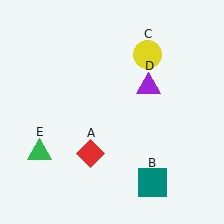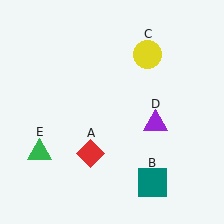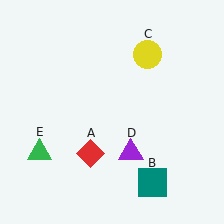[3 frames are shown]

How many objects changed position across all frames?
1 object changed position: purple triangle (object D).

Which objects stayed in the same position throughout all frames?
Red diamond (object A) and teal square (object B) and yellow circle (object C) and green triangle (object E) remained stationary.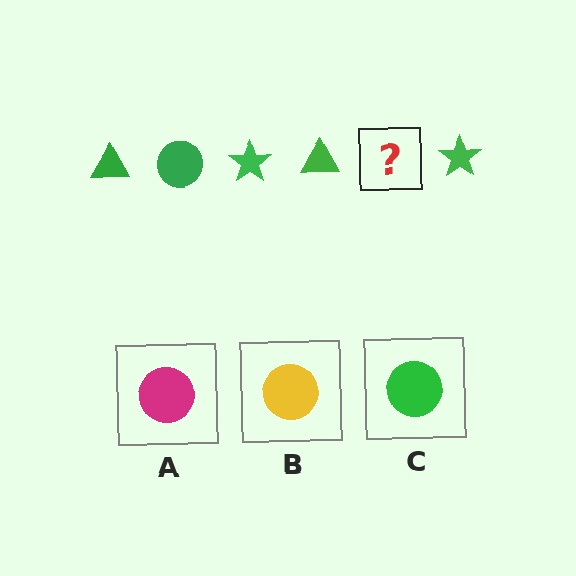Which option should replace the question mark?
Option C.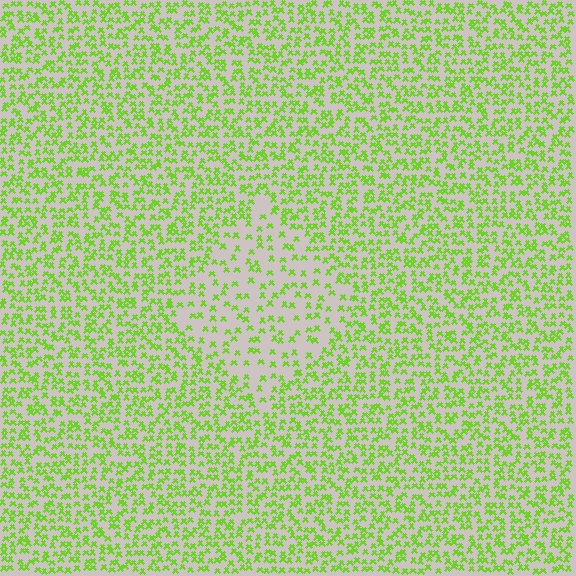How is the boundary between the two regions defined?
The boundary is defined by a change in element density (approximately 2.0x ratio). All elements are the same color, size, and shape.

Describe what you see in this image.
The image contains small lime elements arranged at two different densities. A diamond-shaped region is visible where the elements are less densely packed than the surrounding area.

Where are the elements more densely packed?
The elements are more densely packed outside the diamond boundary.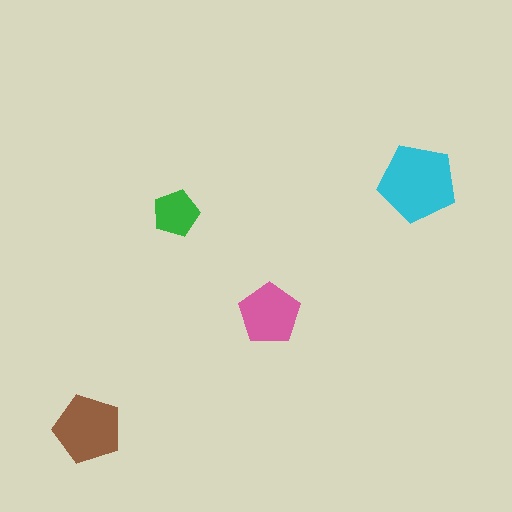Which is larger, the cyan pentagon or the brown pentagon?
The cyan one.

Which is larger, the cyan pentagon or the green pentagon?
The cyan one.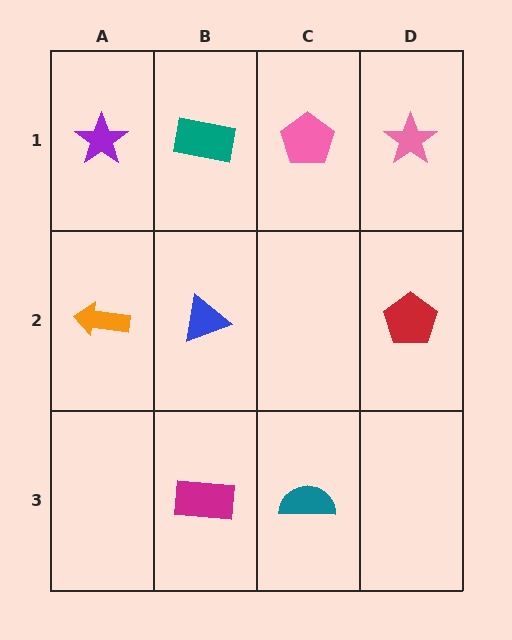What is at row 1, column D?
A pink star.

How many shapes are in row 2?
3 shapes.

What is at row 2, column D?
A red pentagon.